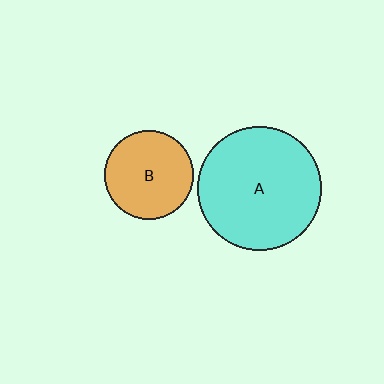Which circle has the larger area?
Circle A (cyan).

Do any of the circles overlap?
No, none of the circles overlap.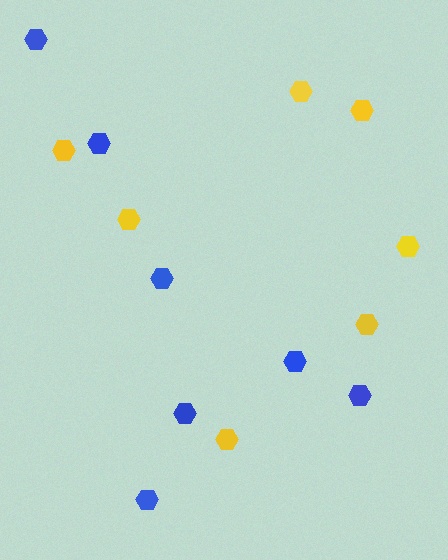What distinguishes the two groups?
There are 2 groups: one group of blue hexagons (7) and one group of yellow hexagons (7).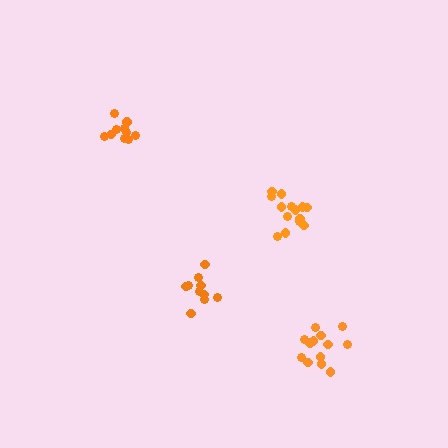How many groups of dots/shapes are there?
There are 4 groups.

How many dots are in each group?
Group 1: 10 dots, Group 2: 15 dots, Group 3: 14 dots, Group 4: 10 dots (49 total).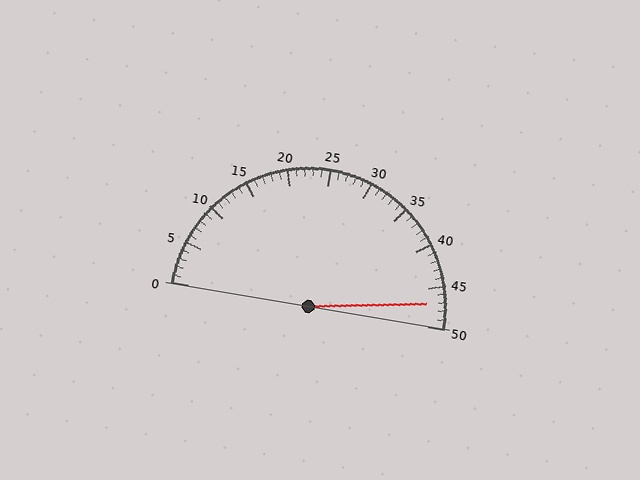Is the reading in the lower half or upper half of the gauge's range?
The reading is in the upper half of the range (0 to 50).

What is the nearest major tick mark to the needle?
The nearest major tick mark is 45.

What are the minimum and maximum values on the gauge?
The gauge ranges from 0 to 50.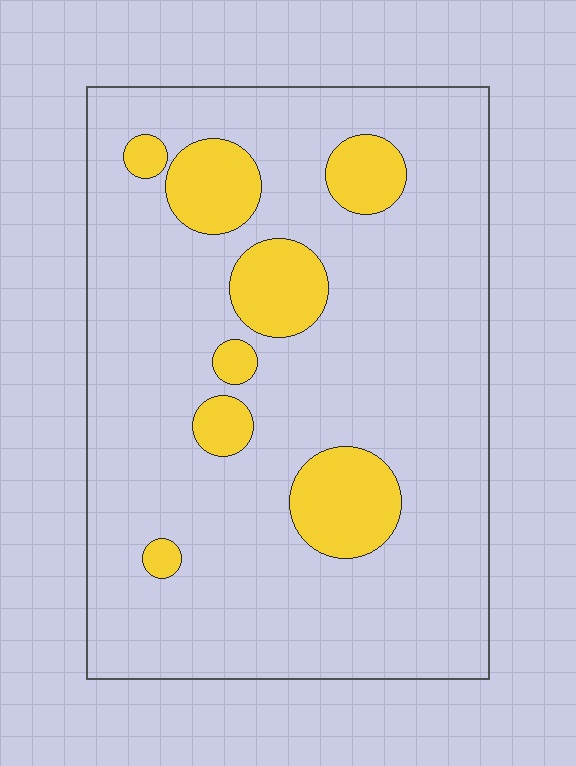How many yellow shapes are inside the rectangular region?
8.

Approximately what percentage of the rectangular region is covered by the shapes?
Approximately 15%.